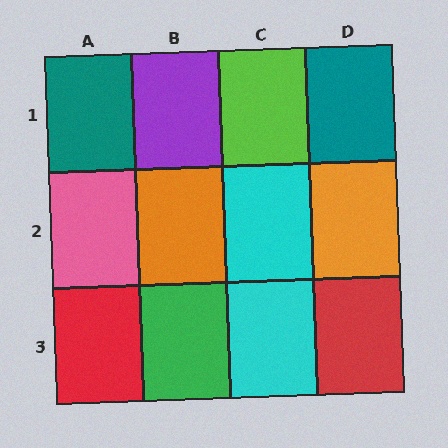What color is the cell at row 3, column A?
Red.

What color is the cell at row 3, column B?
Green.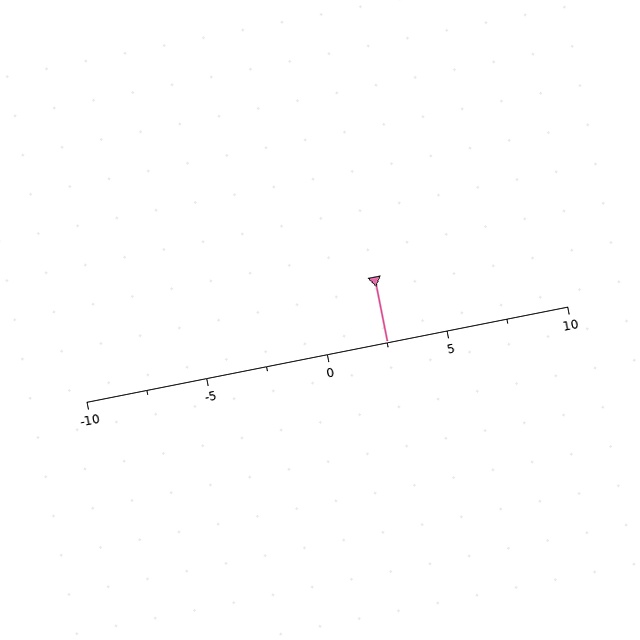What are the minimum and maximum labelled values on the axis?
The axis runs from -10 to 10.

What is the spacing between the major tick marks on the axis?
The major ticks are spaced 5 apart.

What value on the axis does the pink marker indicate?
The marker indicates approximately 2.5.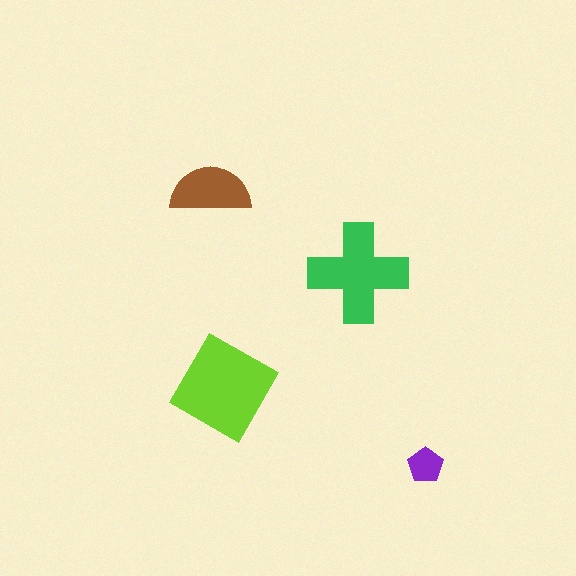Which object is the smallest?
The purple pentagon.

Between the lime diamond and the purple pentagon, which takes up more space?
The lime diamond.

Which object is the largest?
The lime diamond.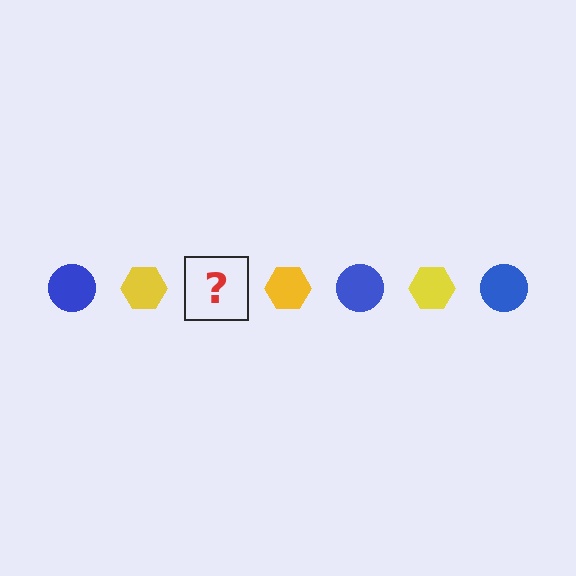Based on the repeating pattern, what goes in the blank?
The blank should be a blue circle.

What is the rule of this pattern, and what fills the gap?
The rule is that the pattern alternates between blue circle and yellow hexagon. The gap should be filled with a blue circle.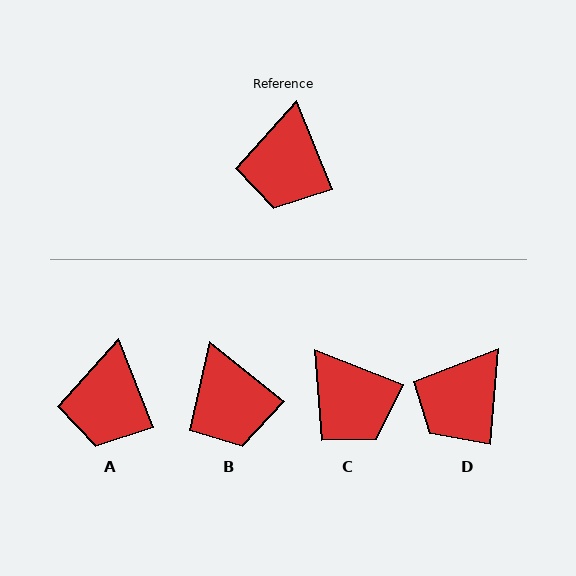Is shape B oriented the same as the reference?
No, it is off by about 29 degrees.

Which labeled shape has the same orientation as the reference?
A.